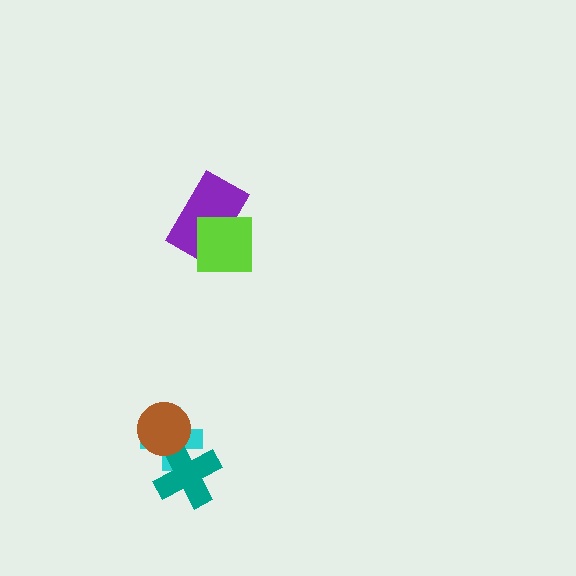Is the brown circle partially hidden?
No, no other shape covers it.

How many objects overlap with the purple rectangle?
1 object overlaps with the purple rectangle.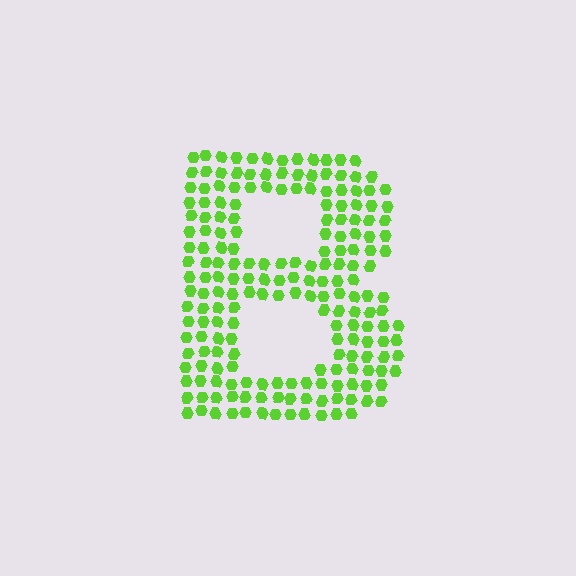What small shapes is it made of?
It is made of small hexagons.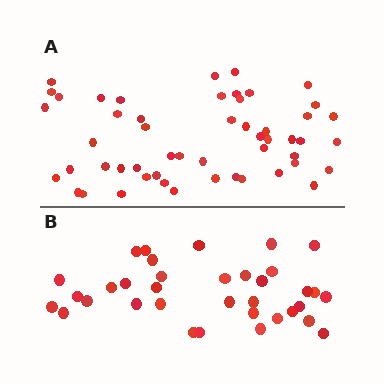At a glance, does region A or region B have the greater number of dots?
Region A (the top region) has more dots.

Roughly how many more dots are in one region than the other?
Region A has approximately 15 more dots than region B.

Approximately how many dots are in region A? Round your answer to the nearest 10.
About 50 dots. (The exact count is 52, which rounds to 50.)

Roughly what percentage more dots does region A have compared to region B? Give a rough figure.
About 50% more.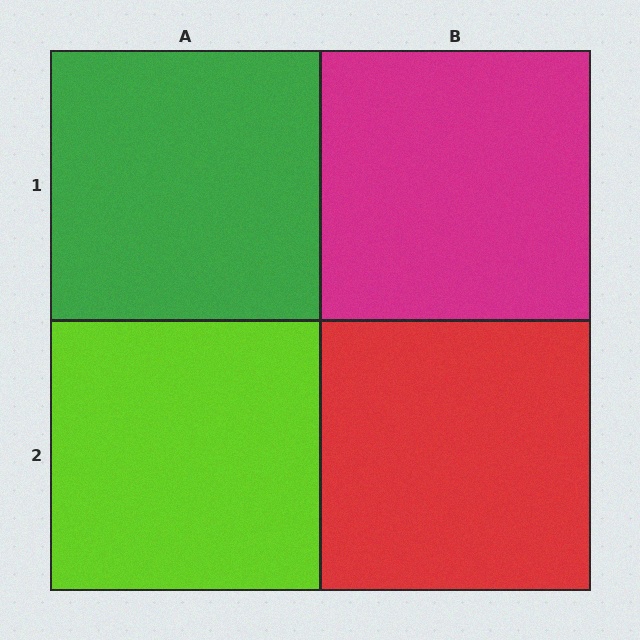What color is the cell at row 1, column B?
Magenta.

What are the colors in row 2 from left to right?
Lime, red.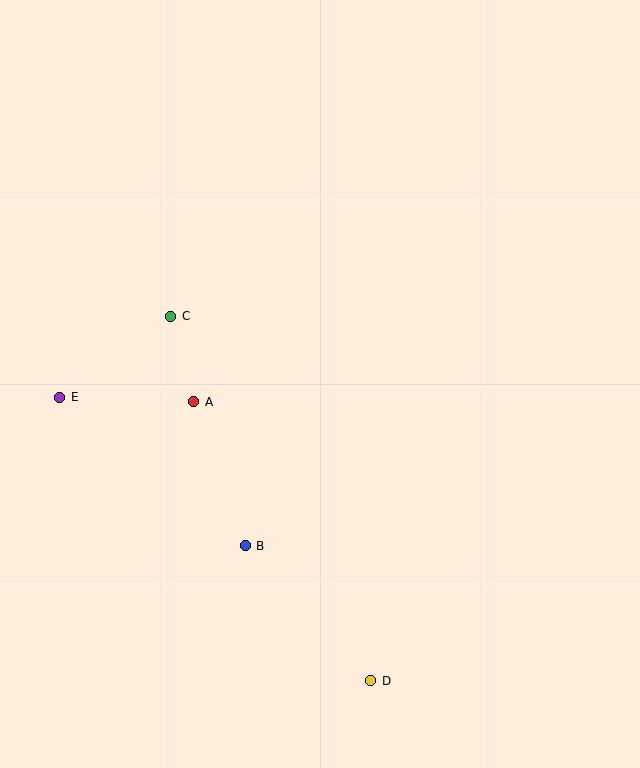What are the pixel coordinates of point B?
Point B is at (245, 546).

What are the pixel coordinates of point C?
Point C is at (171, 316).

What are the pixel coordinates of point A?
Point A is at (194, 402).